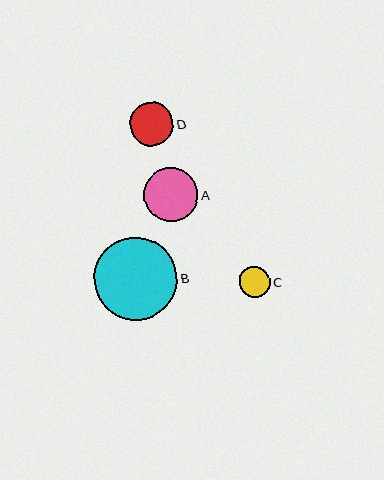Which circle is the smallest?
Circle C is the smallest with a size of approximately 31 pixels.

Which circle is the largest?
Circle B is the largest with a size of approximately 83 pixels.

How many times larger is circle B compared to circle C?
Circle B is approximately 2.7 times the size of circle C.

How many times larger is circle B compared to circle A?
Circle B is approximately 1.5 times the size of circle A.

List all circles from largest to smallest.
From largest to smallest: B, A, D, C.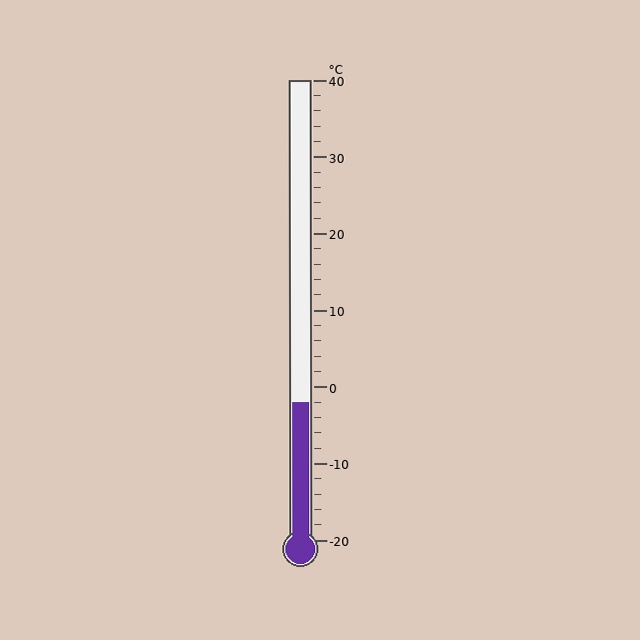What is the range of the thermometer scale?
The thermometer scale ranges from -20°C to 40°C.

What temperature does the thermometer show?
The thermometer shows approximately -2°C.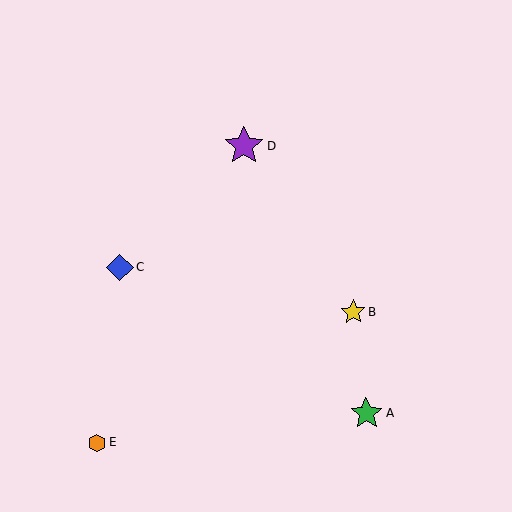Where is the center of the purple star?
The center of the purple star is at (244, 146).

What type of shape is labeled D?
Shape D is a purple star.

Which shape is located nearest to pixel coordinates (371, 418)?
The green star (labeled A) at (366, 413) is nearest to that location.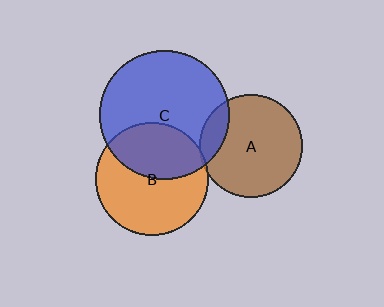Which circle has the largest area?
Circle C (blue).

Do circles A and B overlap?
Yes.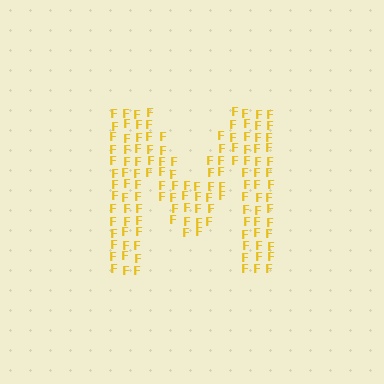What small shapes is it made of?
It is made of small letter F's.